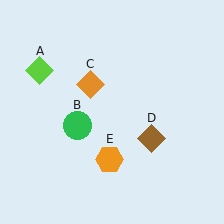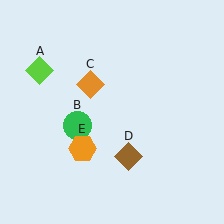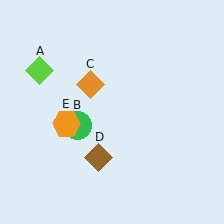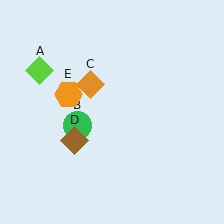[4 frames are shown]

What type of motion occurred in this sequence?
The brown diamond (object D), orange hexagon (object E) rotated clockwise around the center of the scene.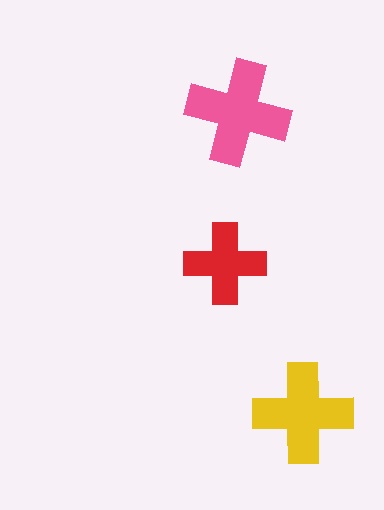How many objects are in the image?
There are 3 objects in the image.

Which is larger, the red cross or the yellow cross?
The yellow one.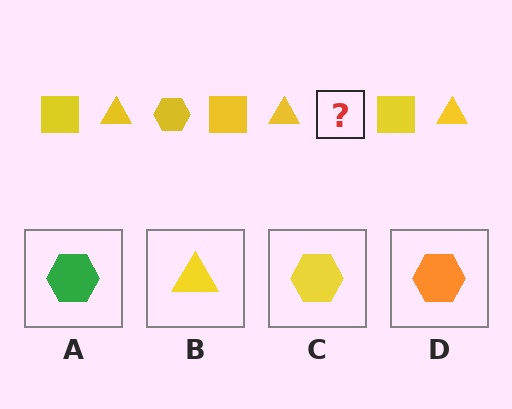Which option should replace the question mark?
Option C.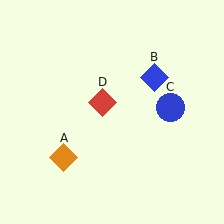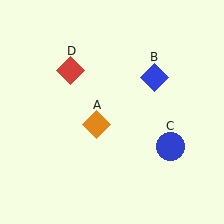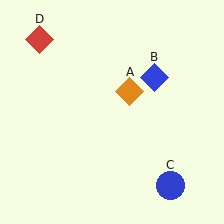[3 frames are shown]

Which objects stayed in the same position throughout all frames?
Blue diamond (object B) remained stationary.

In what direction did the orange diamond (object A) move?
The orange diamond (object A) moved up and to the right.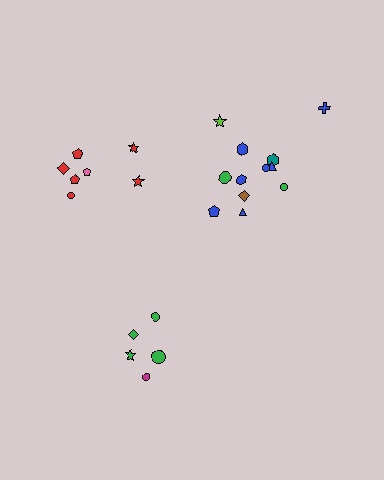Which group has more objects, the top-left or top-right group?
The top-right group.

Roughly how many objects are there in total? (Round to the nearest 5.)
Roughly 25 objects in total.